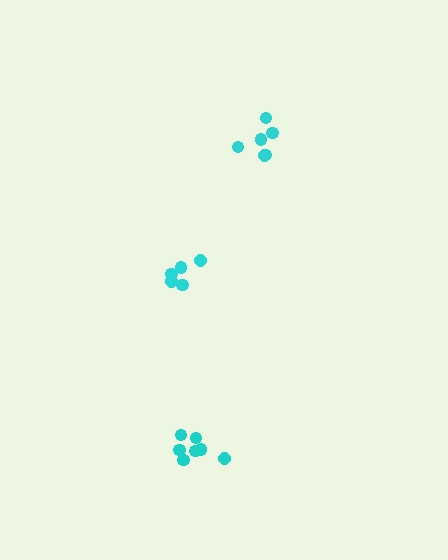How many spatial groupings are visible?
There are 3 spatial groupings.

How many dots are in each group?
Group 1: 7 dots, Group 2: 5 dots, Group 3: 6 dots (18 total).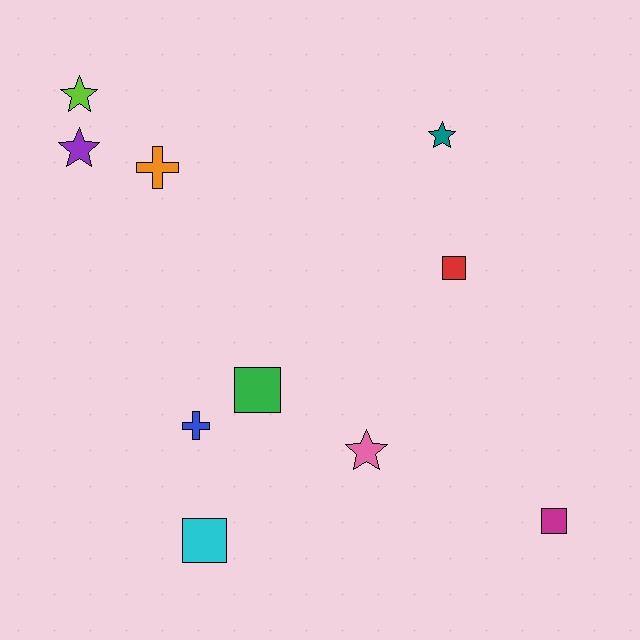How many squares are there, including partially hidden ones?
There are 4 squares.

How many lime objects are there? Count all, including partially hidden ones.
There is 1 lime object.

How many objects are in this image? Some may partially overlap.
There are 10 objects.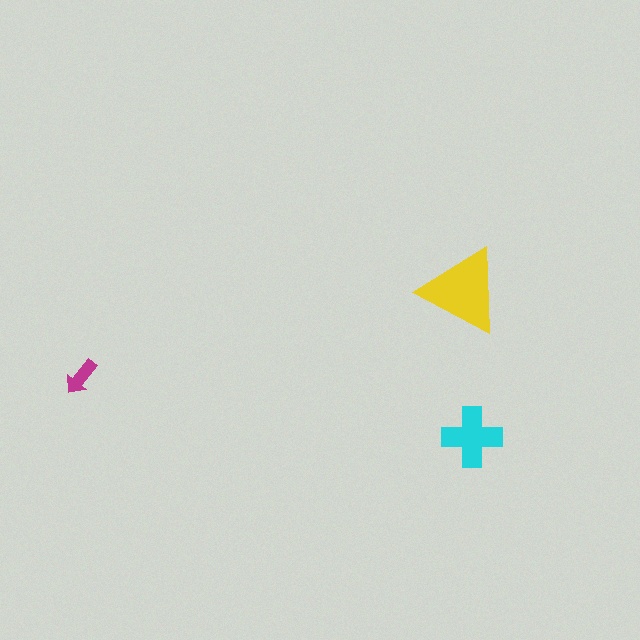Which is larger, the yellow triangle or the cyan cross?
The yellow triangle.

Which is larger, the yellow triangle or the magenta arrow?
The yellow triangle.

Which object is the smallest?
The magenta arrow.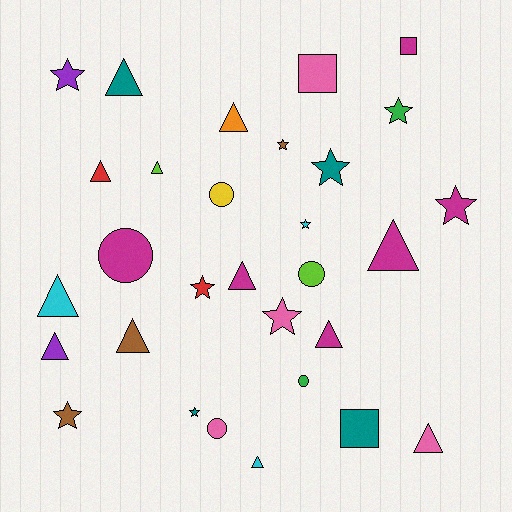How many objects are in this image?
There are 30 objects.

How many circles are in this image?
There are 5 circles.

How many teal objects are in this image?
There are 4 teal objects.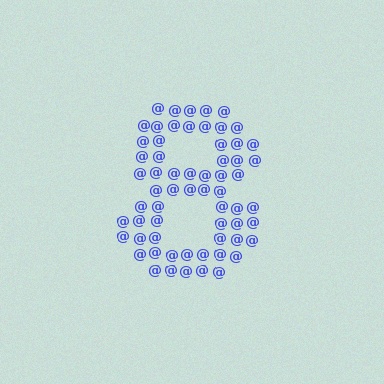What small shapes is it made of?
It is made of small at signs.